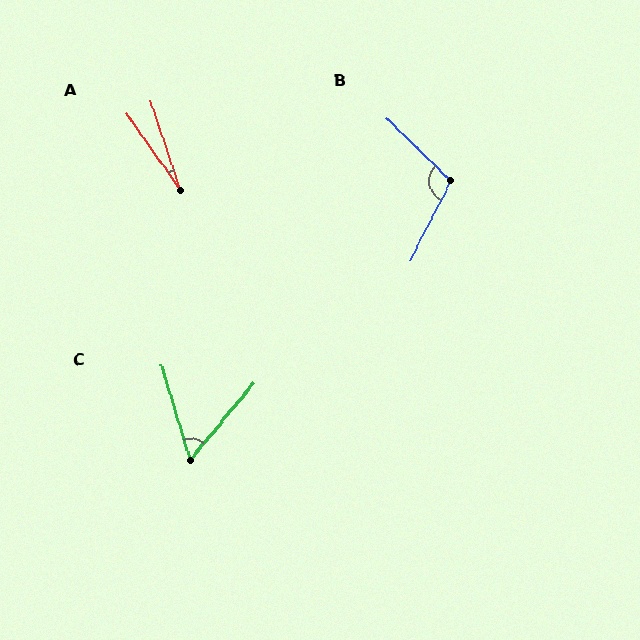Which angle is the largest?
B, at approximately 107 degrees.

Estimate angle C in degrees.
Approximately 56 degrees.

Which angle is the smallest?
A, at approximately 17 degrees.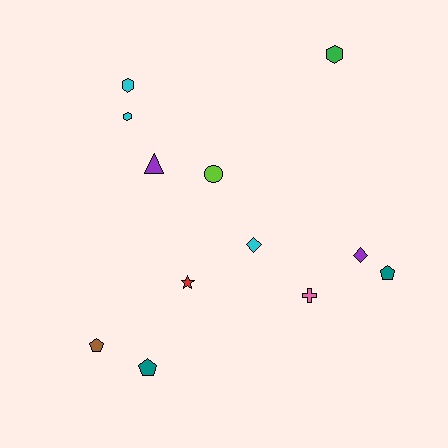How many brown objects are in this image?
There is 1 brown object.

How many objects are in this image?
There are 12 objects.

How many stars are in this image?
There is 1 star.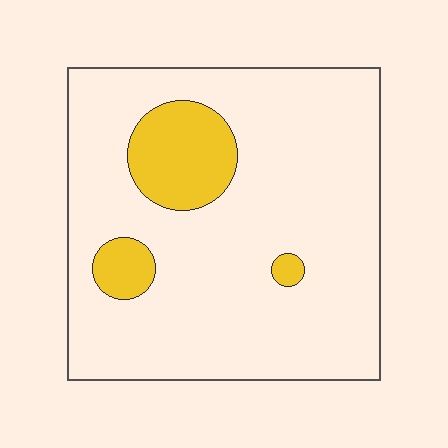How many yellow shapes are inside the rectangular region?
3.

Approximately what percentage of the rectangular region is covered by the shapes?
Approximately 15%.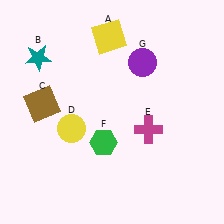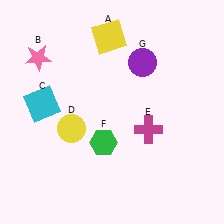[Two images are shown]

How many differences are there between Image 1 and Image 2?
There are 2 differences between the two images.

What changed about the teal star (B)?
In Image 1, B is teal. In Image 2, it changed to pink.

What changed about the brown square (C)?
In Image 1, C is brown. In Image 2, it changed to cyan.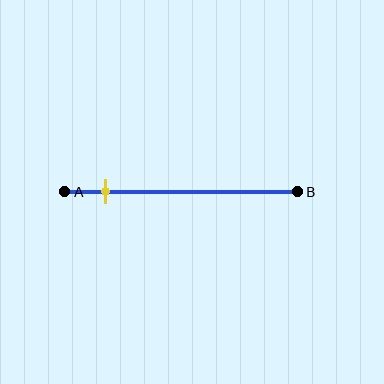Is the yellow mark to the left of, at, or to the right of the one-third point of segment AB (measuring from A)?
The yellow mark is to the left of the one-third point of segment AB.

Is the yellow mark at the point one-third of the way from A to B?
No, the mark is at about 15% from A, not at the 33% one-third point.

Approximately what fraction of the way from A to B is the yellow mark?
The yellow mark is approximately 15% of the way from A to B.